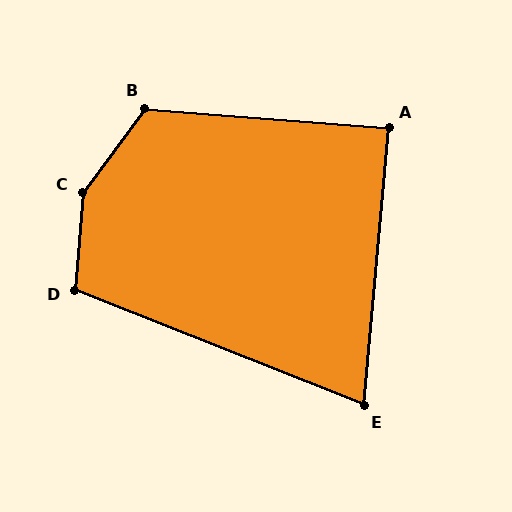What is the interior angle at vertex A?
Approximately 90 degrees (approximately right).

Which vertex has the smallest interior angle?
E, at approximately 73 degrees.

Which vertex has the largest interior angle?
C, at approximately 148 degrees.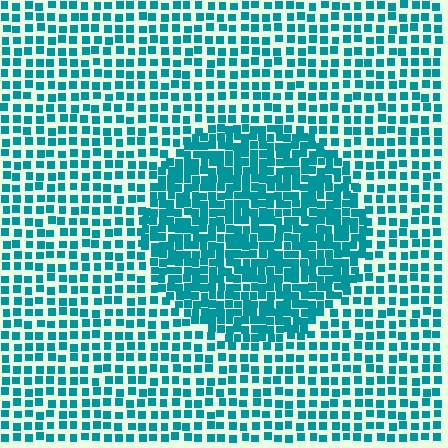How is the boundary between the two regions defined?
The boundary is defined by a change in element density (approximately 1.9x ratio). All elements are the same color, size, and shape.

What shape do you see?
I see a circle.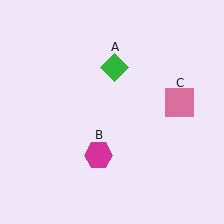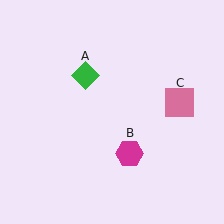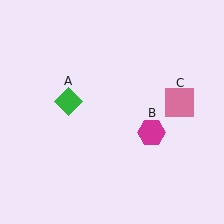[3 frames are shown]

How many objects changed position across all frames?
2 objects changed position: green diamond (object A), magenta hexagon (object B).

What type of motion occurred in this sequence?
The green diamond (object A), magenta hexagon (object B) rotated counterclockwise around the center of the scene.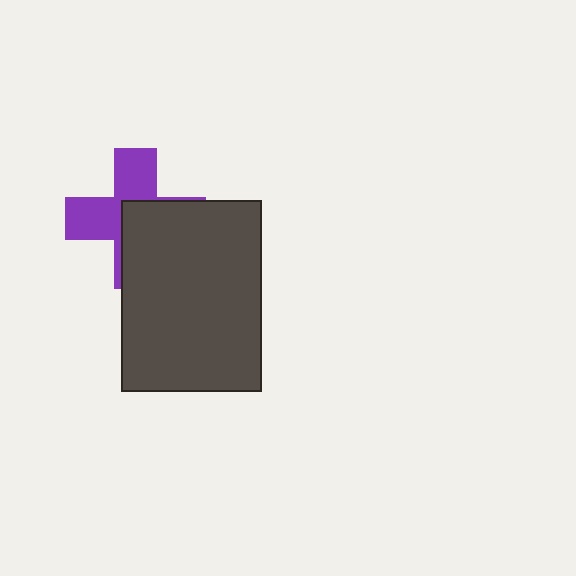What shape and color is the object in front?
The object in front is a dark gray rectangle.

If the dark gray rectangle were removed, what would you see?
You would see the complete purple cross.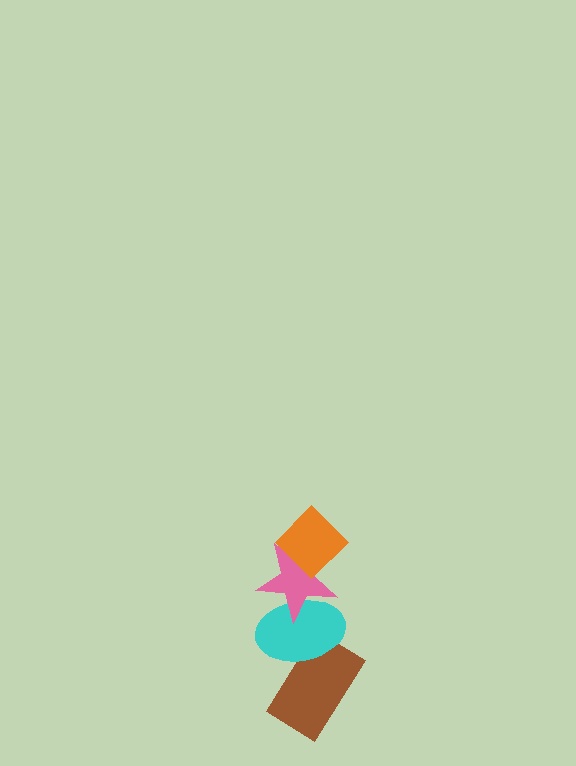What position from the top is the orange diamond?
The orange diamond is 1st from the top.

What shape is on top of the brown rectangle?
The cyan ellipse is on top of the brown rectangle.